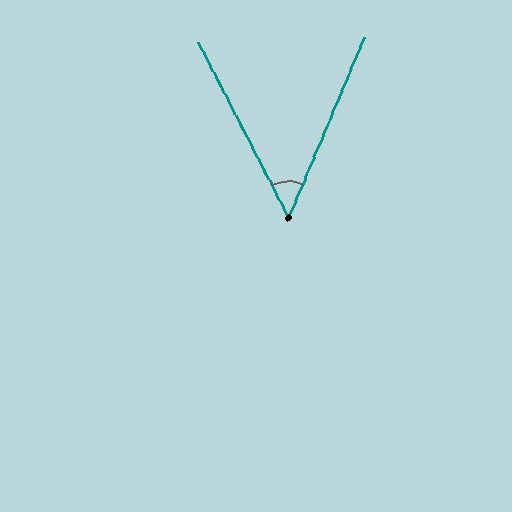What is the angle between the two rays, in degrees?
Approximately 50 degrees.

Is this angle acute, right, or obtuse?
It is acute.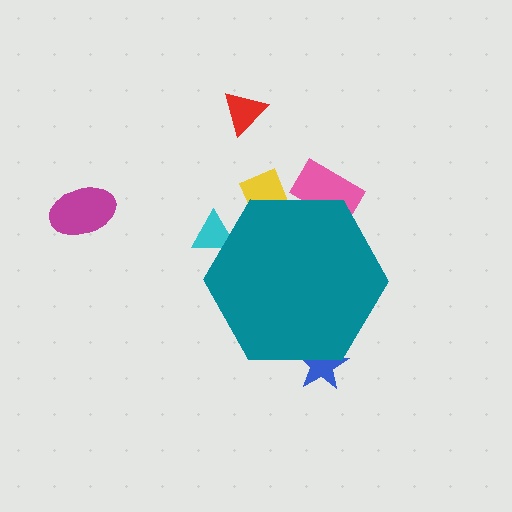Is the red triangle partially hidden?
No, the red triangle is fully visible.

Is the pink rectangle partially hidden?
Yes, the pink rectangle is partially hidden behind the teal hexagon.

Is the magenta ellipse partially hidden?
No, the magenta ellipse is fully visible.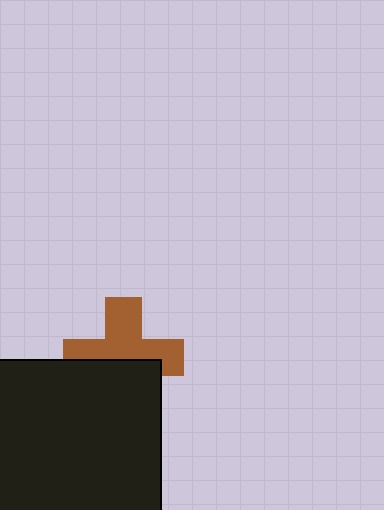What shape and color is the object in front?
The object in front is a black square.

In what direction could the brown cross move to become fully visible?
The brown cross could move up. That would shift it out from behind the black square entirely.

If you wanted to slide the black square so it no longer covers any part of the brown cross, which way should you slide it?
Slide it down — that is the most direct way to separate the two shapes.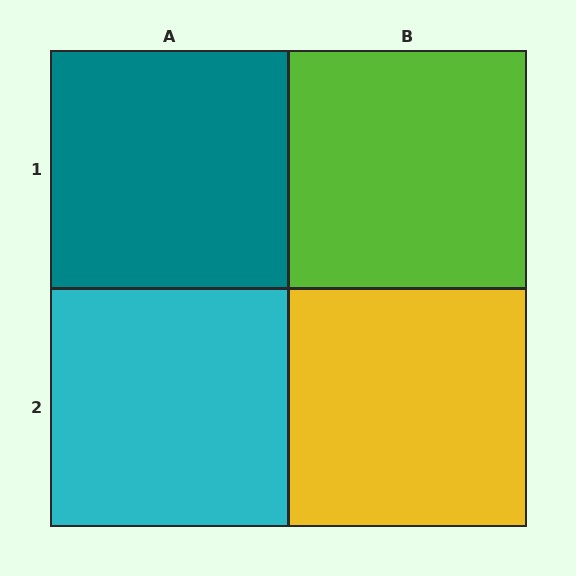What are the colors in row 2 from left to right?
Cyan, yellow.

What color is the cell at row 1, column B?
Lime.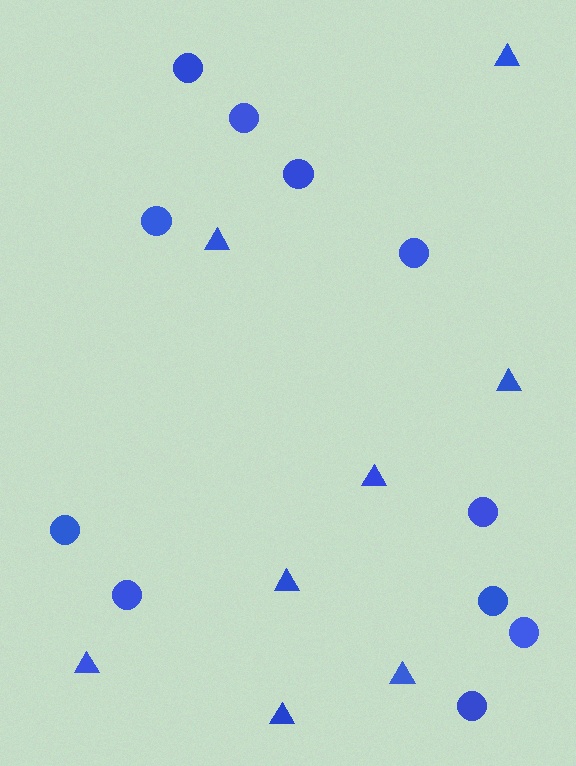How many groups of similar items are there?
There are 2 groups: one group of circles (11) and one group of triangles (8).